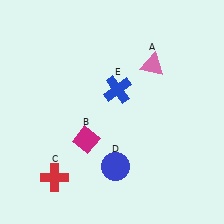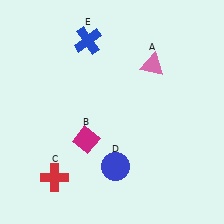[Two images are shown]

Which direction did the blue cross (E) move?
The blue cross (E) moved up.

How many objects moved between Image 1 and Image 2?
1 object moved between the two images.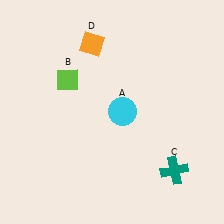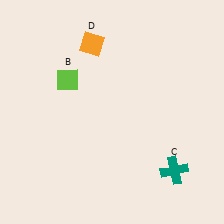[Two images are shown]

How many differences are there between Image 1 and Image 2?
There is 1 difference between the two images.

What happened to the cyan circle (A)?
The cyan circle (A) was removed in Image 2. It was in the top-right area of Image 1.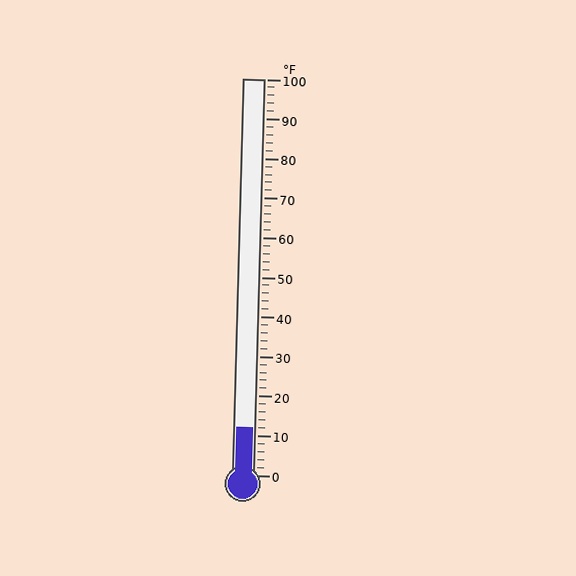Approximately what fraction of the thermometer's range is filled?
The thermometer is filled to approximately 10% of its range.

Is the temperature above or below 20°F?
The temperature is below 20°F.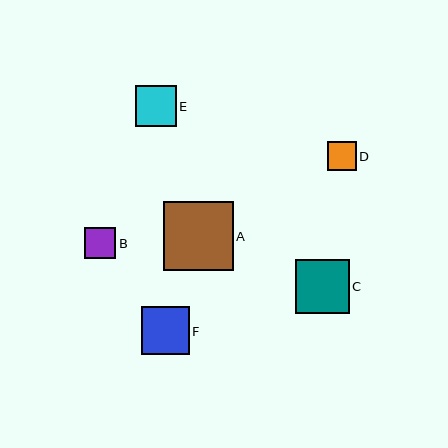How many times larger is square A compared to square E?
Square A is approximately 1.7 times the size of square E.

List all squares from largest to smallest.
From largest to smallest: A, C, F, E, B, D.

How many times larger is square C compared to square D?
Square C is approximately 1.9 times the size of square D.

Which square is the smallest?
Square D is the smallest with a size of approximately 28 pixels.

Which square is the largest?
Square A is the largest with a size of approximately 70 pixels.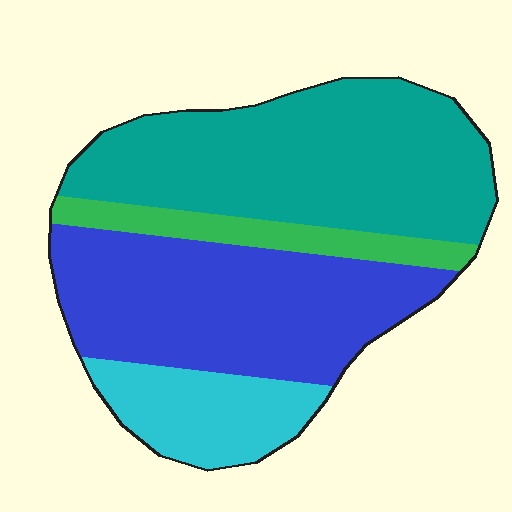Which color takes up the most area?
Teal, at roughly 40%.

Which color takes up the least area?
Green, at roughly 10%.